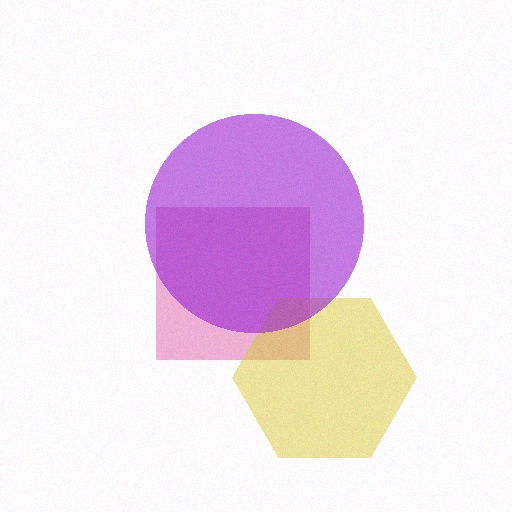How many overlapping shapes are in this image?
There are 3 overlapping shapes in the image.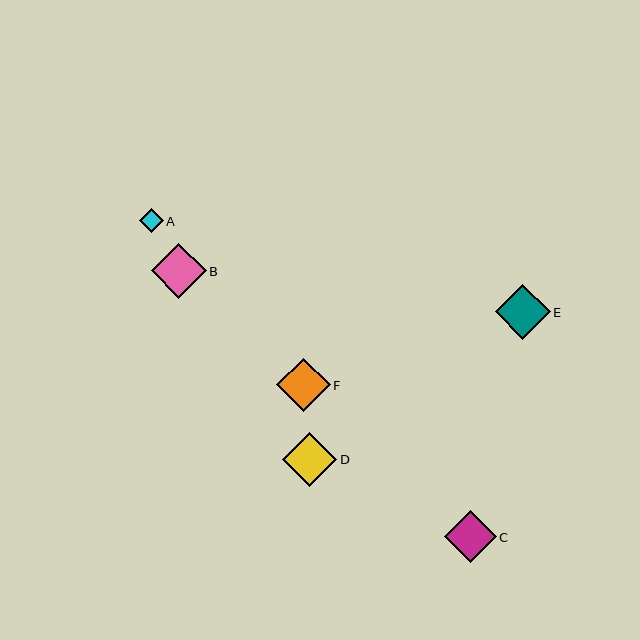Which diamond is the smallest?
Diamond A is the smallest with a size of approximately 24 pixels.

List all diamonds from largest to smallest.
From largest to smallest: E, B, D, F, C, A.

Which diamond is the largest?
Diamond E is the largest with a size of approximately 55 pixels.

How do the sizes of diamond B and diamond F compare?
Diamond B and diamond F are approximately the same size.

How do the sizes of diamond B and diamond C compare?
Diamond B and diamond C are approximately the same size.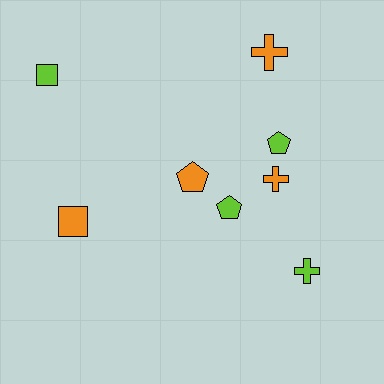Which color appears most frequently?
Lime, with 4 objects.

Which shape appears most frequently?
Cross, with 3 objects.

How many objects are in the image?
There are 8 objects.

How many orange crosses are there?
There are 2 orange crosses.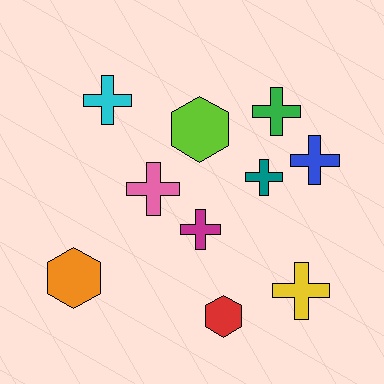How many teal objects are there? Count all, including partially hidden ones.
There is 1 teal object.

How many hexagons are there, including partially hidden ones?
There are 3 hexagons.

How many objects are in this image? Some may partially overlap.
There are 10 objects.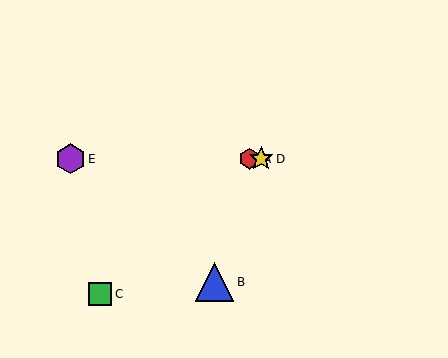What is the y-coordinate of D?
Object D is at y≈159.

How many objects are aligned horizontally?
3 objects (A, D, E) are aligned horizontally.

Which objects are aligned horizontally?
Objects A, D, E are aligned horizontally.